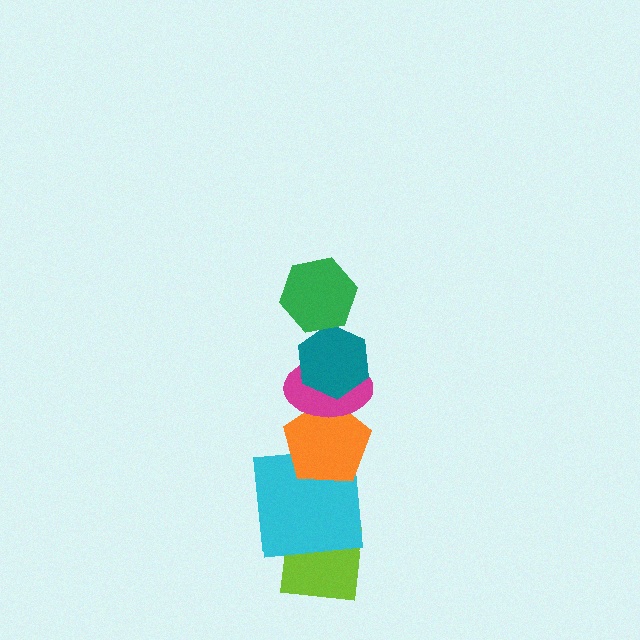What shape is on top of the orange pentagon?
The magenta ellipse is on top of the orange pentagon.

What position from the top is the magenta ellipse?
The magenta ellipse is 3rd from the top.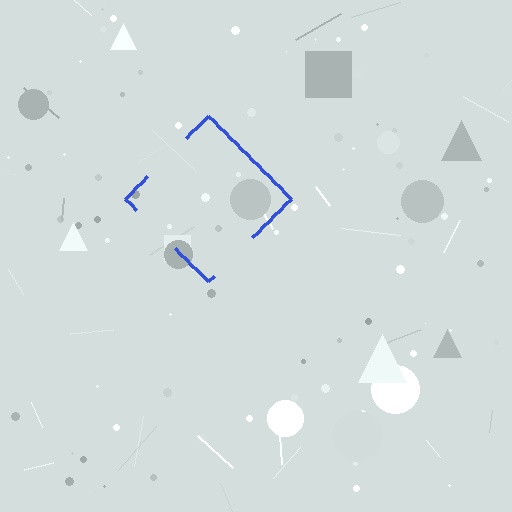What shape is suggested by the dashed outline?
The dashed outline suggests a diamond.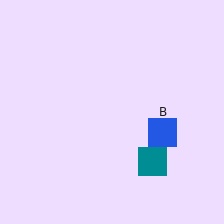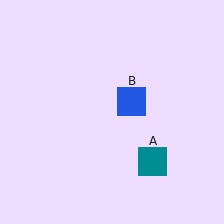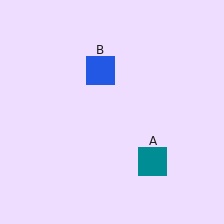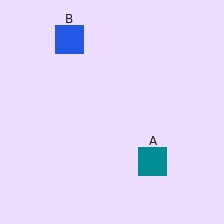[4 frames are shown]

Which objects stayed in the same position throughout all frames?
Teal square (object A) remained stationary.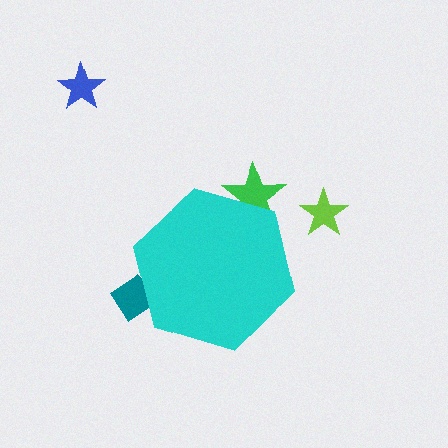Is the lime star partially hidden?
No, the lime star is fully visible.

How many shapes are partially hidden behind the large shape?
2 shapes are partially hidden.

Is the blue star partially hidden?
No, the blue star is fully visible.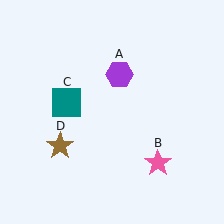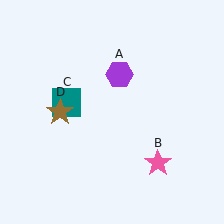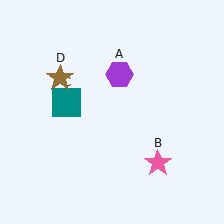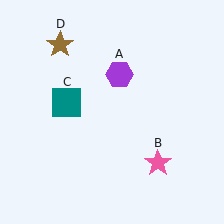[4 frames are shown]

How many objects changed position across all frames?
1 object changed position: brown star (object D).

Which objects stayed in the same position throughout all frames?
Purple hexagon (object A) and pink star (object B) and teal square (object C) remained stationary.